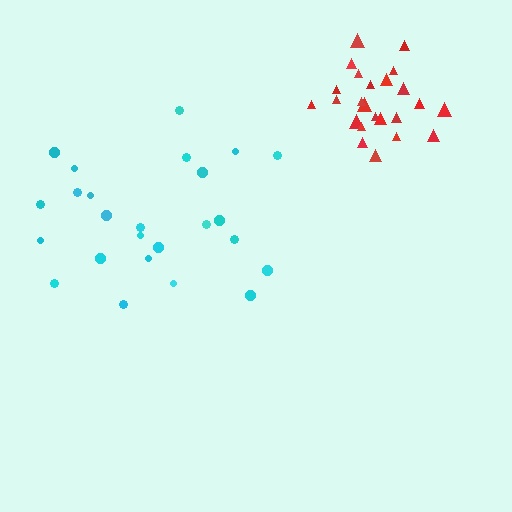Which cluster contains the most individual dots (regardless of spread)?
Cyan (25).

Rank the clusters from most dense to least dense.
red, cyan.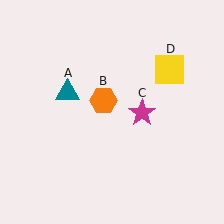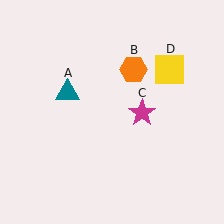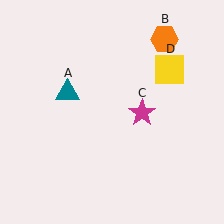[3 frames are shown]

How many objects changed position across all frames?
1 object changed position: orange hexagon (object B).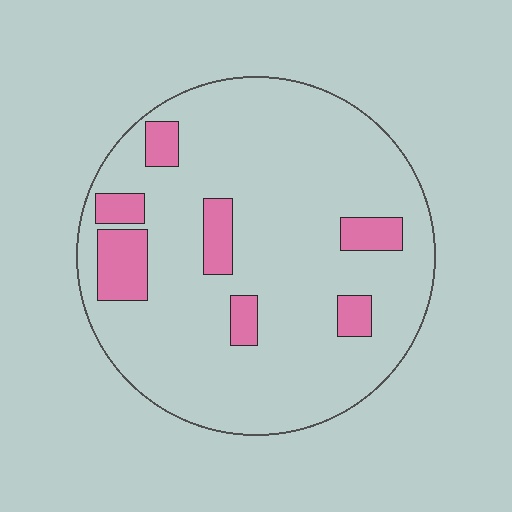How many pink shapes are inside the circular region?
7.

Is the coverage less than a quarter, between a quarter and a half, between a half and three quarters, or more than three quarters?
Less than a quarter.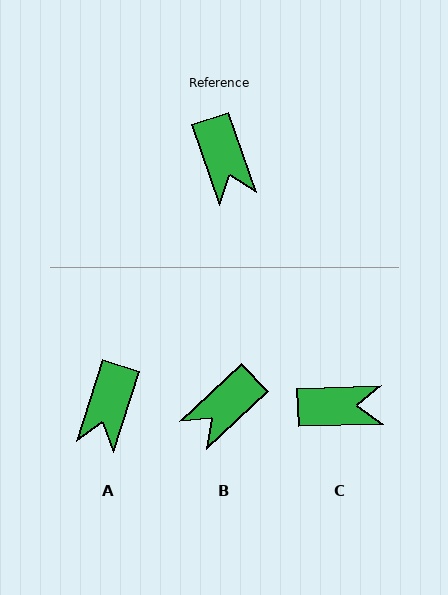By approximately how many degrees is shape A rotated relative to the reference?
Approximately 37 degrees clockwise.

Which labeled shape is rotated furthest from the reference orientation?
C, about 73 degrees away.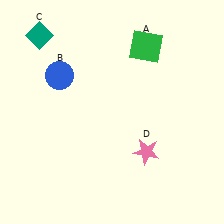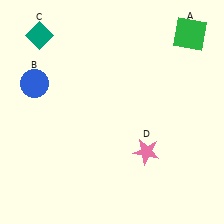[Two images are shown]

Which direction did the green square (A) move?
The green square (A) moved right.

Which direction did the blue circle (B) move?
The blue circle (B) moved left.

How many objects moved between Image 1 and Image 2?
2 objects moved between the two images.